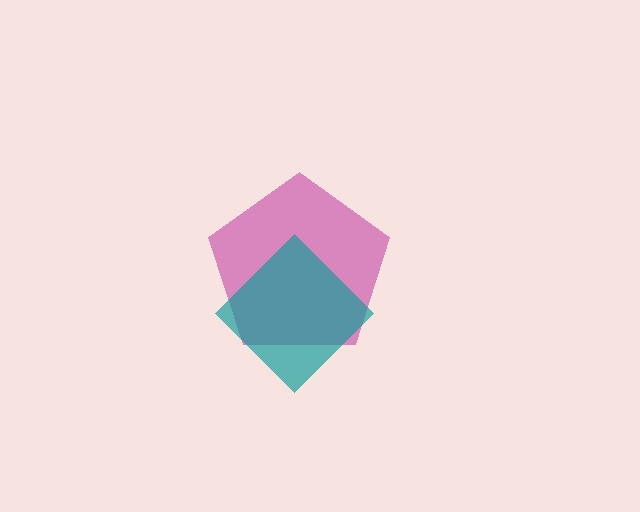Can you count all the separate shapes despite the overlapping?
Yes, there are 2 separate shapes.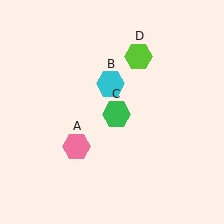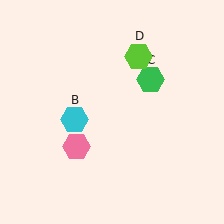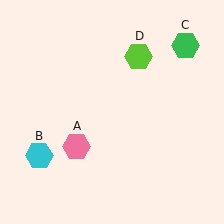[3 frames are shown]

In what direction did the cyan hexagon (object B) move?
The cyan hexagon (object B) moved down and to the left.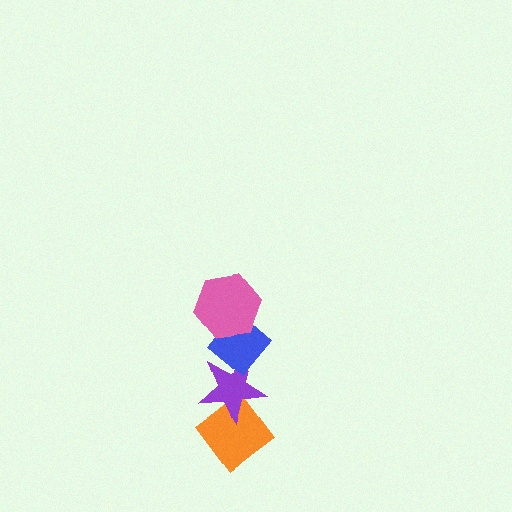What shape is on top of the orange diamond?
The purple star is on top of the orange diamond.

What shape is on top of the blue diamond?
The pink hexagon is on top of the blue diamond.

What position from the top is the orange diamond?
The orange diamond is 4th from the top.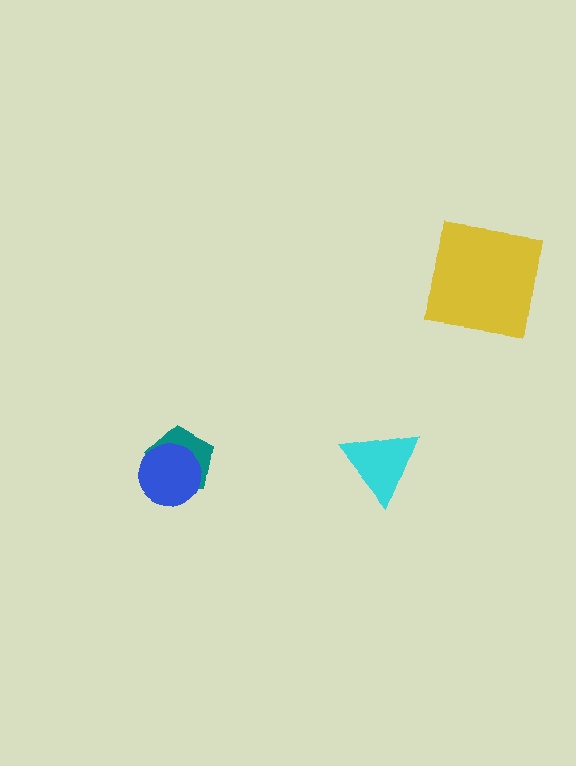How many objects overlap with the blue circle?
1 object overlaps with the blue circle.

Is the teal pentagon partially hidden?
Yes, it is partially covered by another shape.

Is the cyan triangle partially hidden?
No, no other shape covers it.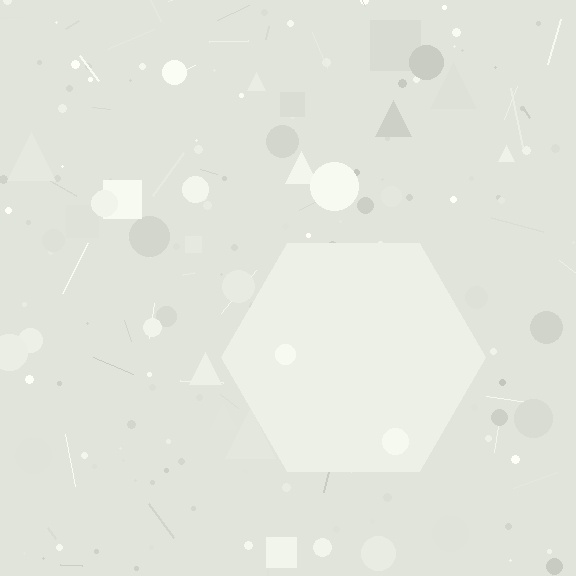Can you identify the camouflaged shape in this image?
The camouflaged shape is a hexagon.